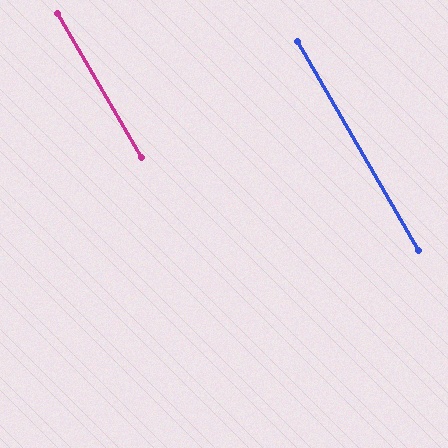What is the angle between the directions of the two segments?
Approximately 0 degrees.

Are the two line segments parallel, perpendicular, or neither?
Parallel — their directions differ by only 0.4°.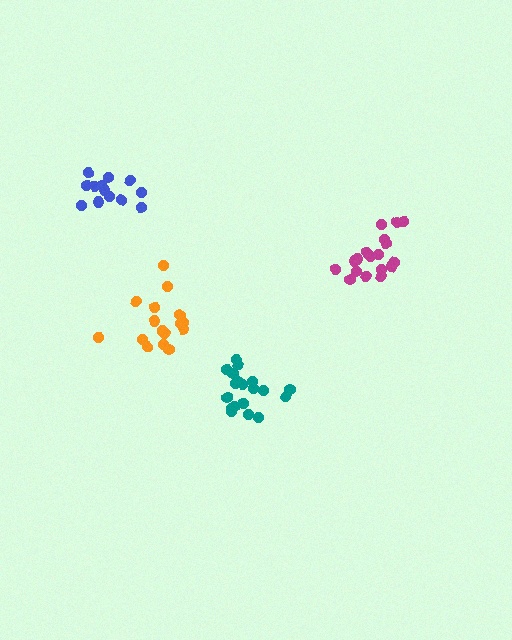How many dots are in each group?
Group 1: 13 dots, Group 2: 18 dots, Group 3: 19 dots, Group 4: 16 dots (66 total).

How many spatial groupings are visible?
There are 4 spatial groupings.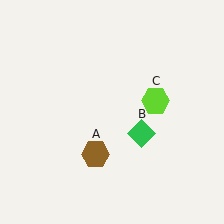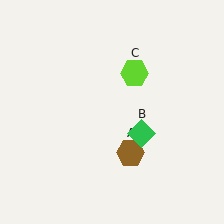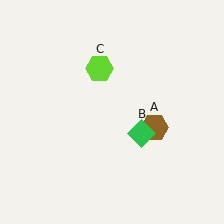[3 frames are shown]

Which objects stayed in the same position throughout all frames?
Green diamond (object B) remained stationary.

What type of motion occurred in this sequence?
The brown hexagon (object A), lime hexagon (object C) rotated counterclockwise around the center of the scene.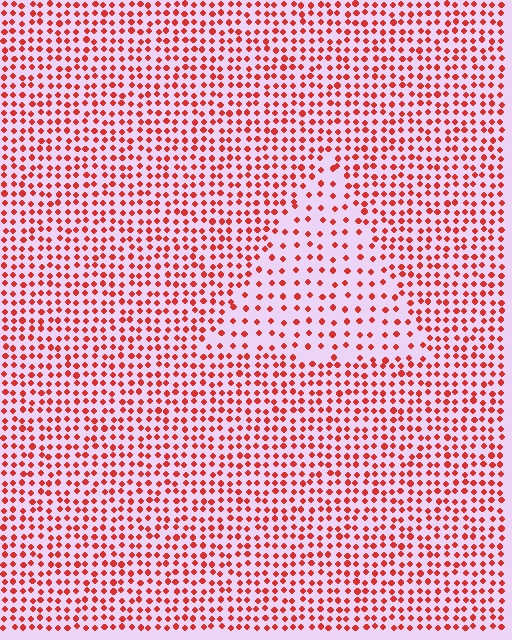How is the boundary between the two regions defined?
The boundary is defined by a change in element density (approximately 1.9x ratio). All elements are the same color, size, and shape.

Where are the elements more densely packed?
The elements are more densely packed outside the triangle boundary.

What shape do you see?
I see a triangle.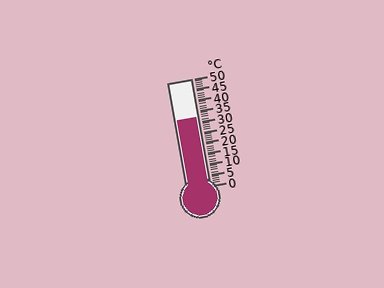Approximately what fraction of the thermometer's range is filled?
The thermometer is filled to approximately 65% of its range.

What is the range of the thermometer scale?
The thermometer scale ranges from 0°C to 50°C.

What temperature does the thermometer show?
The thermometer shows approximately 32°C.